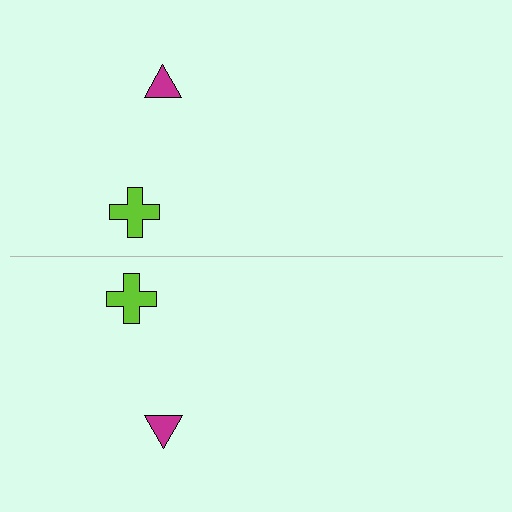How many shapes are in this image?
There are 4 shapes in this image.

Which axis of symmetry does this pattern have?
The pattern has a horizontal axis of symmetry running through the center of the image.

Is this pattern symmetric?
Yes, this pattern has bilateral (reflection) symmetry.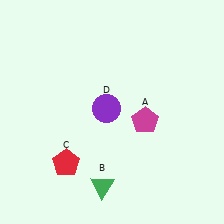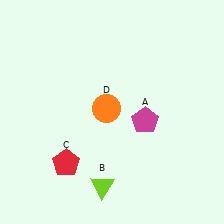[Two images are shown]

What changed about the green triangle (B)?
In Image 1, B is green. In Image 2, it changed to lime.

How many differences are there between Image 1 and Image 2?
There are 2 differences between the two images.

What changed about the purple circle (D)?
In Image 1, D is purple. In Image 2, it changed to orange.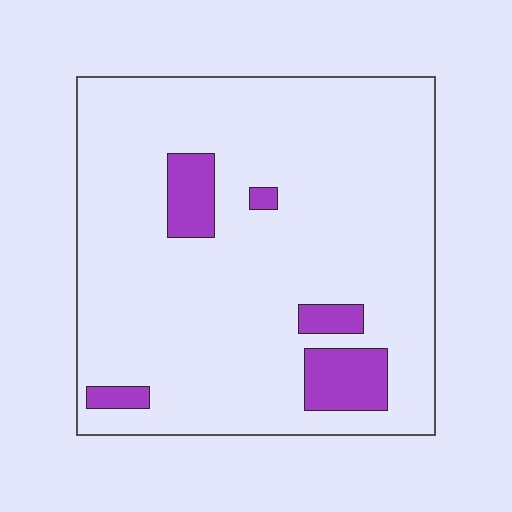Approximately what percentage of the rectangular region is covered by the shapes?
Approximately 10%.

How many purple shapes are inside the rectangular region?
5.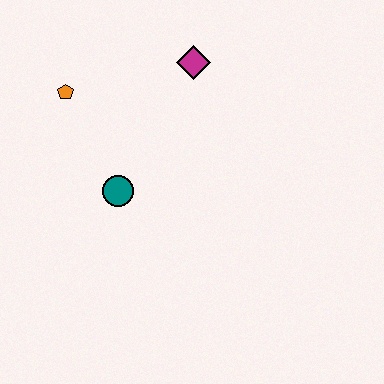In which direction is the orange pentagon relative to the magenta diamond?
The orange pentagon is to the left of the magenta diamond.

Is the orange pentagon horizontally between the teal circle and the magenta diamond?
No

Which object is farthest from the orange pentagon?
The magenta diamond is farthest from the orange pentagon.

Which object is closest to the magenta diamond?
The orange pentagon is closest to the magenta diamond.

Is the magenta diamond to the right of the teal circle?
Yes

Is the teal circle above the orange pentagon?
No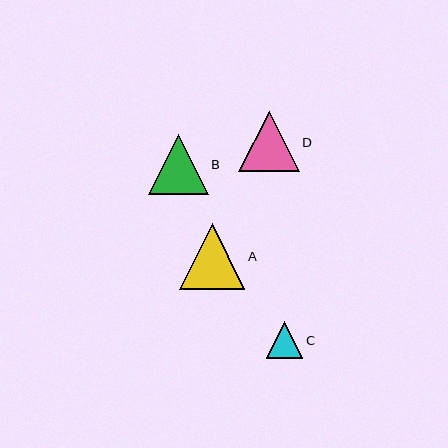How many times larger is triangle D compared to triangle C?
Triangle D is approximately 1.7 times the size of triangle C.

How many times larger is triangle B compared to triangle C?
Triangle B is approximately 1.6 times the size of triangle C.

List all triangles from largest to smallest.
From largest to smallest: A, D, B, C.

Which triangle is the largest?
Triangle A is the largest with a size of approximately 66 pixels.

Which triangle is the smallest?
Triangle C is the smallest with a size of approximately 37 pixels.